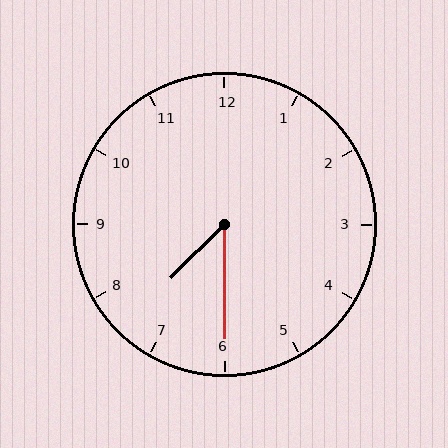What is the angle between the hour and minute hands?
Approximately 45 degrees.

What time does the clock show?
7:30.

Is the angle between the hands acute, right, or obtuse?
It is acute.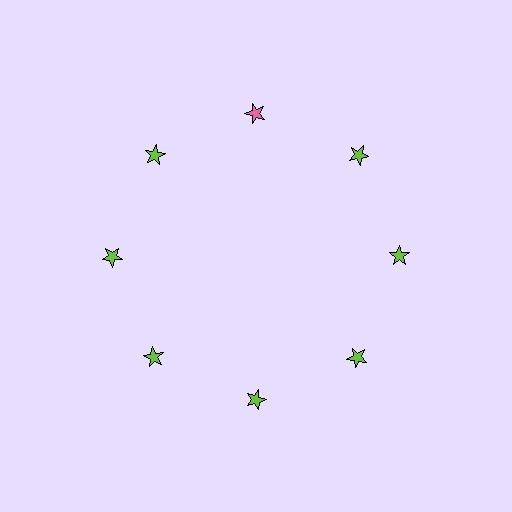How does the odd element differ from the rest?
It has a different color: pink instead of lime.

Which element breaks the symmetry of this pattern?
The pink star at roughly the 12 o'clock position breaks the symmetry. All other shapes are lime stars.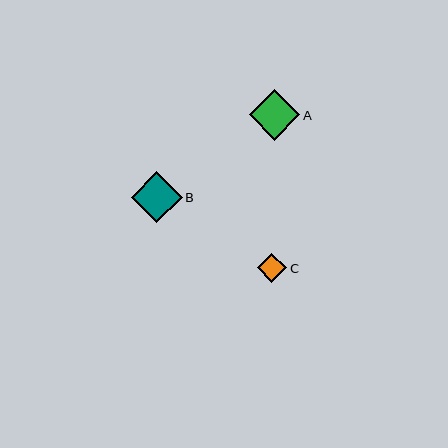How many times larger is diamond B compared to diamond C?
Diamond B is approximately 1.8 times the size of diamond C.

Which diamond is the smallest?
Diamond C is the smallest with a size of approximately 29 pixels.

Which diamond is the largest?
Diamond B is the largest with a size of approximately 51 pixels.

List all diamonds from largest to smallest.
From largest to smallest: B, A, C.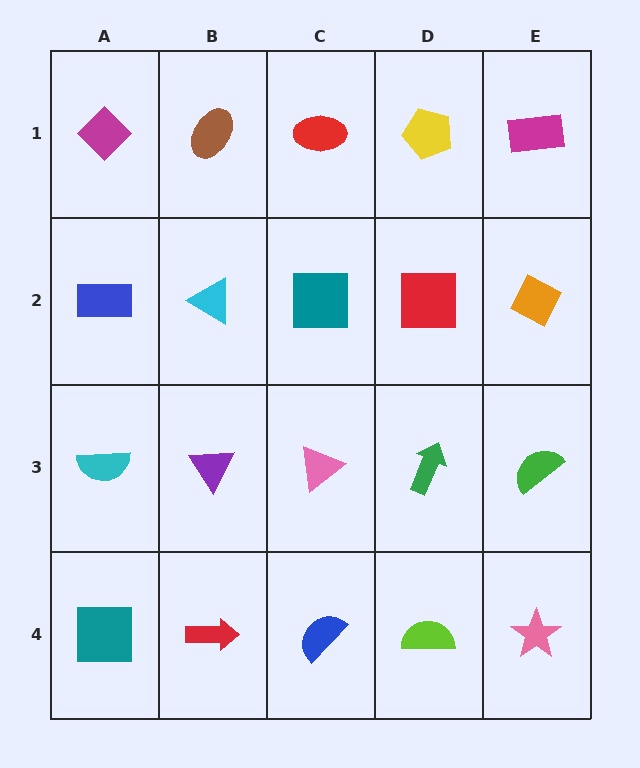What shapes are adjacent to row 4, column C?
A pink triangle (row 3, column C), a red arrow (row 4, column B), a lime semicircle (row 4, column D).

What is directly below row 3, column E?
A pink star.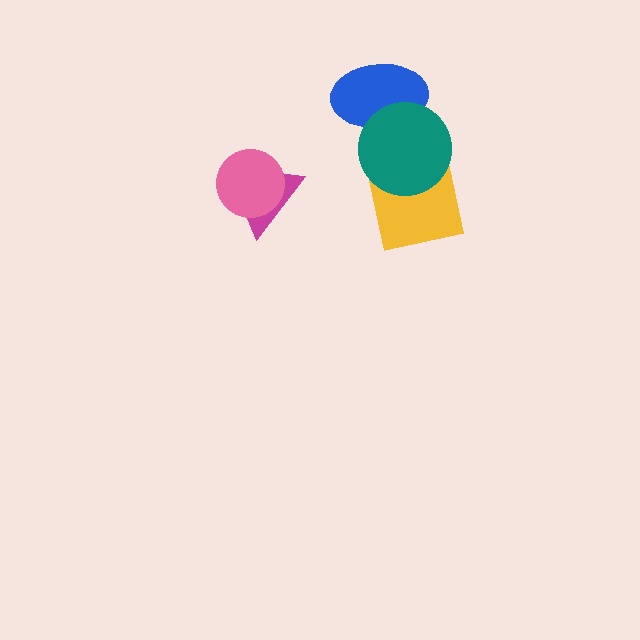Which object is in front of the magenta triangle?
The pink circle is in front of the magenta triangle.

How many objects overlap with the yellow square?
1 object overlaps with the yellow square.